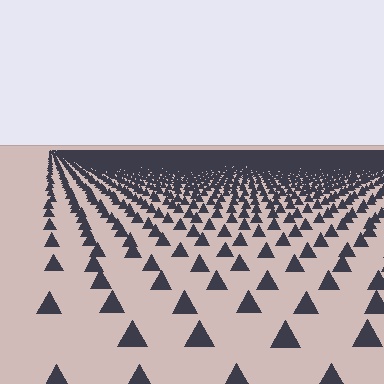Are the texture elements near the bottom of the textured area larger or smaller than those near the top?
Larger. Near the bottom, elements are closer to the viewer and appear at a bigger on-screen size.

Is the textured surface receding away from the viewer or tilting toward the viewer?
The surface is receding away from the viewer. Texture elements get smaller and denser toward the top.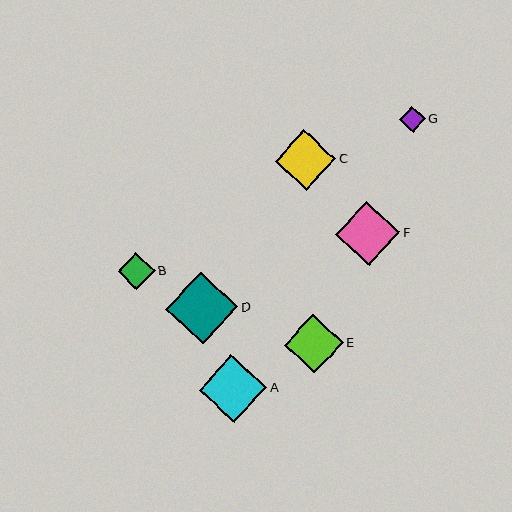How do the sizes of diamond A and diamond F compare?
Diamond A and diamond F are approximately the same size.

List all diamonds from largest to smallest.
From largest to smallest: D, A, F, C, E, B, G.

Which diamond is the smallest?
Diamond G is the smallest with a size of approximately 26 pixels.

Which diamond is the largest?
Diamond D is the largest with a size of approximately 72 pixels.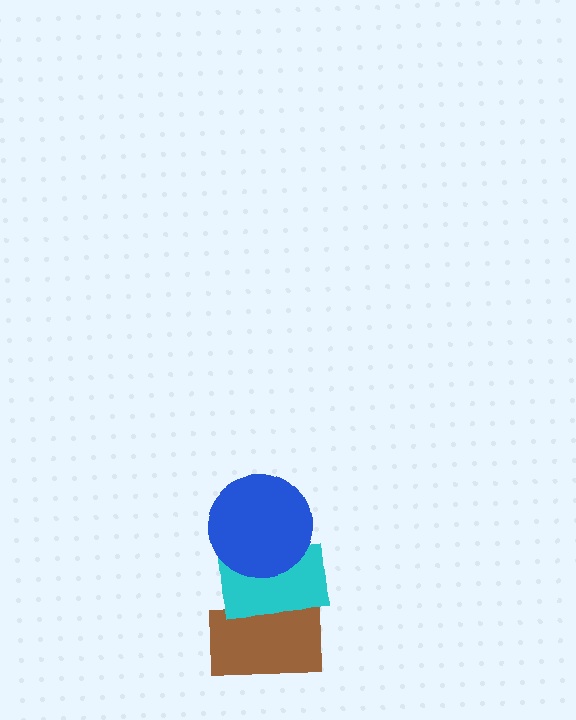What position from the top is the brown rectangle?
The brown rectangle is 3rd from the top.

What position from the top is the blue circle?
The blue circle is 1st from the top.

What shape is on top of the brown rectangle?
The cyan rectangle is on top of the brown rectangle.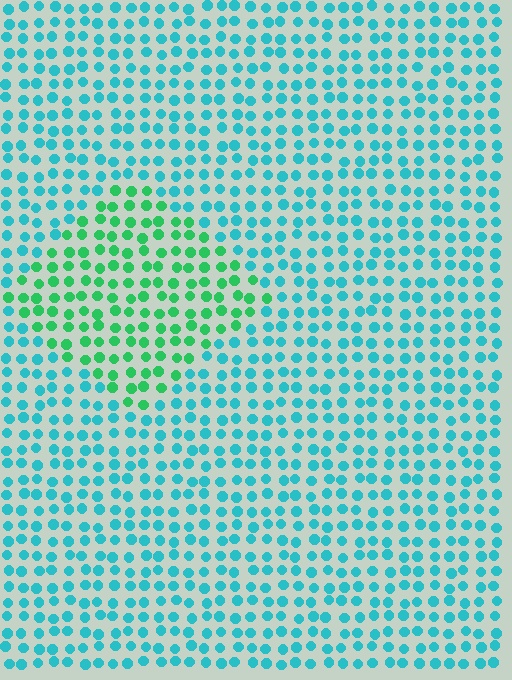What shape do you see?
I see a diamond.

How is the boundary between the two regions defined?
The boundary is defined purely by a slight shift in hue (about 43 degrees). Spacing, size, and orientation are identical on both sides.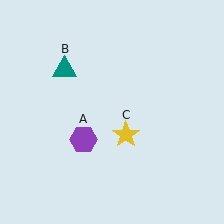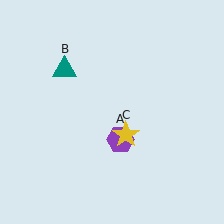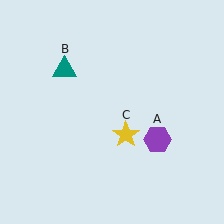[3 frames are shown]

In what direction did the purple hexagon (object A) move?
The purple hexagon (object A) moved right.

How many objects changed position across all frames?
1 object changed position: purple hexagon (object A).